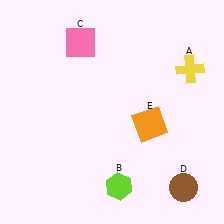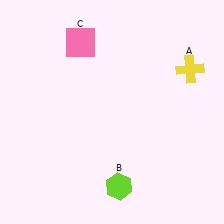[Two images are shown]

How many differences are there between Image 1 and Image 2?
There are 2 differences between the two images.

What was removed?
The orange square (E), the brown circle (D) were removed in Image 2.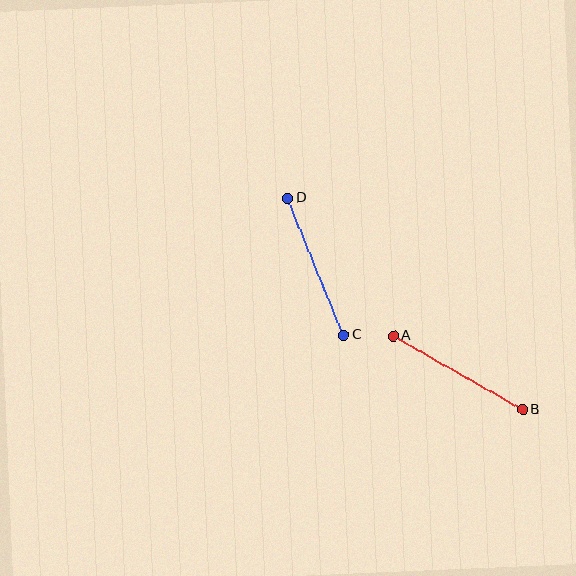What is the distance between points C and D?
The distance is approximately 148 pixels.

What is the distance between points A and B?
The distance is approximately 149 pixels.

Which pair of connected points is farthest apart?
Points A and B are farthest apart.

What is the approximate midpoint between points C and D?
The midpoint is at approximately (316, 267) pixels.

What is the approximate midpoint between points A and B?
The midpoint is at approximately (458, 373) pixels.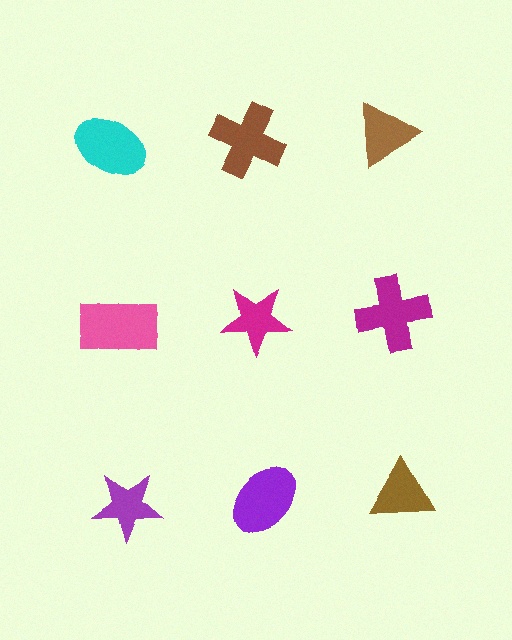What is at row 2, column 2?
A magenta star.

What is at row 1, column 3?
A brown triangle.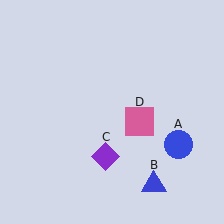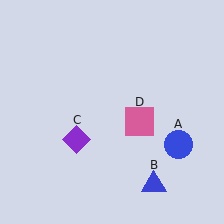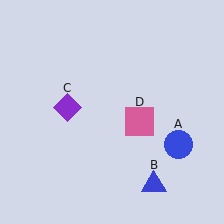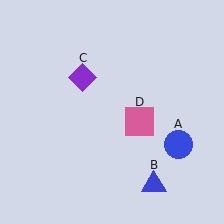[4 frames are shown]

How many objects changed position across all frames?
1 object changed position: purple diamond (object C).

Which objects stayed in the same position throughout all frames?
Blue circle (object A) and blue triangle (object B) and pink square (object D) remained stationary.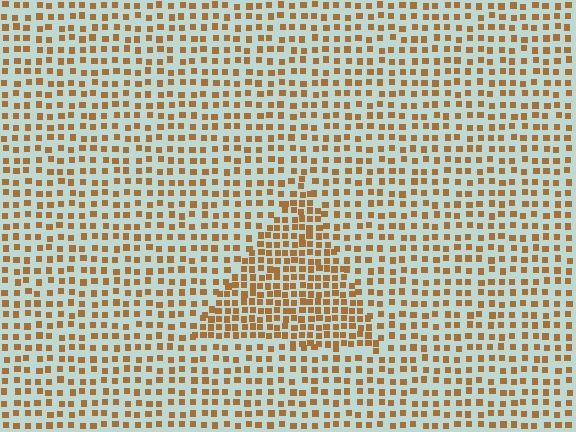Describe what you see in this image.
The image contains small brown elements arranged at two different densities. A triangle-shaped region is visible where the elements are more densely packed than the surrounding area.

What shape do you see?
I see a triangle.